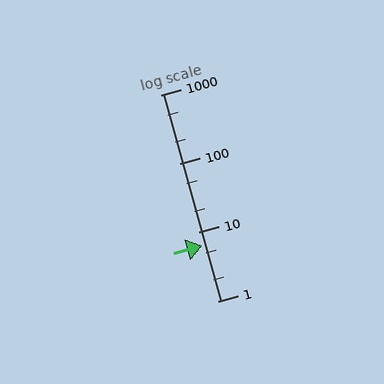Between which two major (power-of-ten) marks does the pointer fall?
The pointer is between 1 and 10.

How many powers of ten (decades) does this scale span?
The scale spans 3 decades, from 1 to 1000.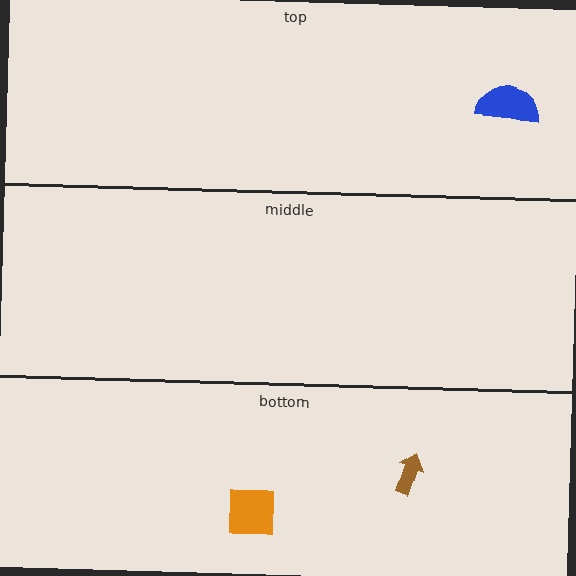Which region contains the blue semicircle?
The top region.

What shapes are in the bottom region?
The orange square, the brown arrow.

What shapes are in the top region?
The blue semicircle.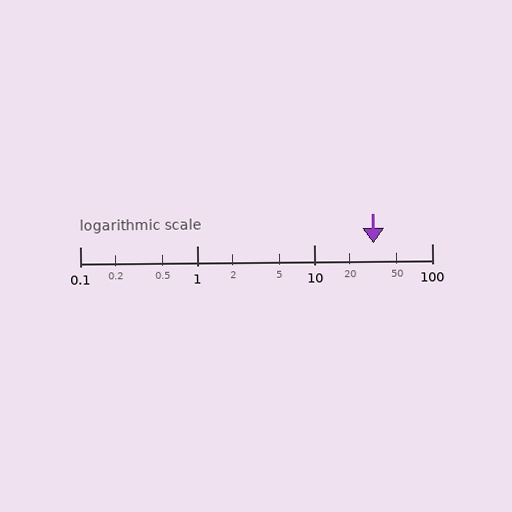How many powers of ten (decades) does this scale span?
The scale spans 3 decades, from 0.1 to 100.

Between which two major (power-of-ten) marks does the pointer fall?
The pointer is between 10 and 100.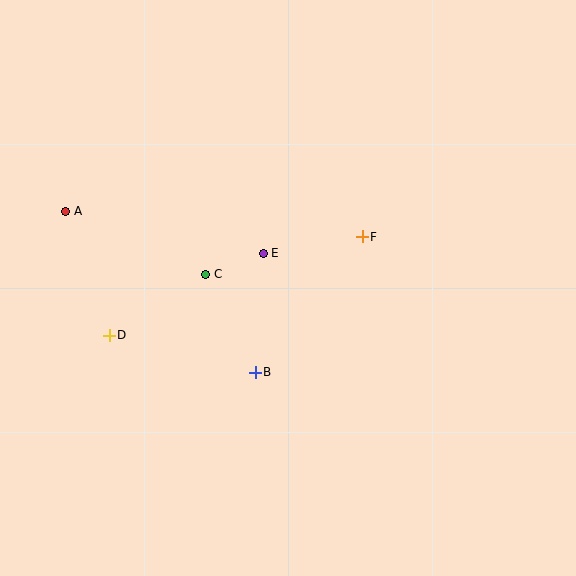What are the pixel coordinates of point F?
Point F is at (362, 237).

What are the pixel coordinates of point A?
Point A is at (66, 211).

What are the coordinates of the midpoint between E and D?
The midpoint between E and D is at (186, 294).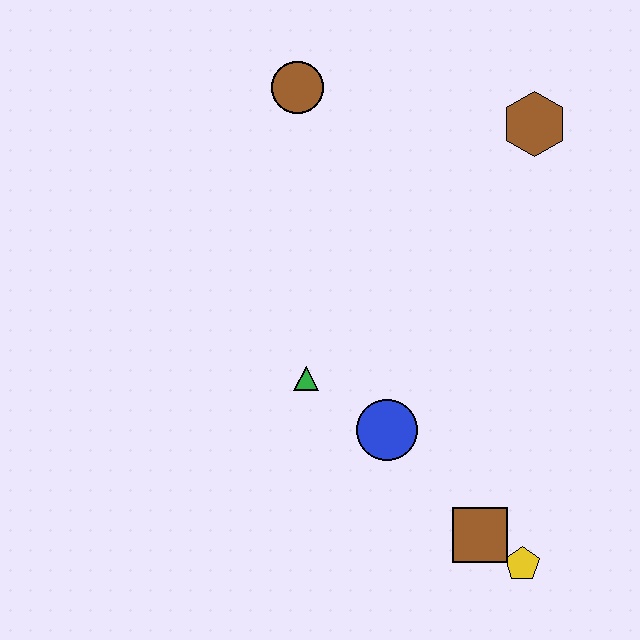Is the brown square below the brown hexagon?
Yes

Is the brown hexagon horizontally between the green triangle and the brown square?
No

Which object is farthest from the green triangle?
The brown hexagon is farthest from the green triangle.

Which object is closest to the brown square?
The yellow pentagon is closest to the brown square.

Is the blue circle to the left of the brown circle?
No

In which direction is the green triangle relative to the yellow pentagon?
The green triangle is to the left of the yellow pentagon.